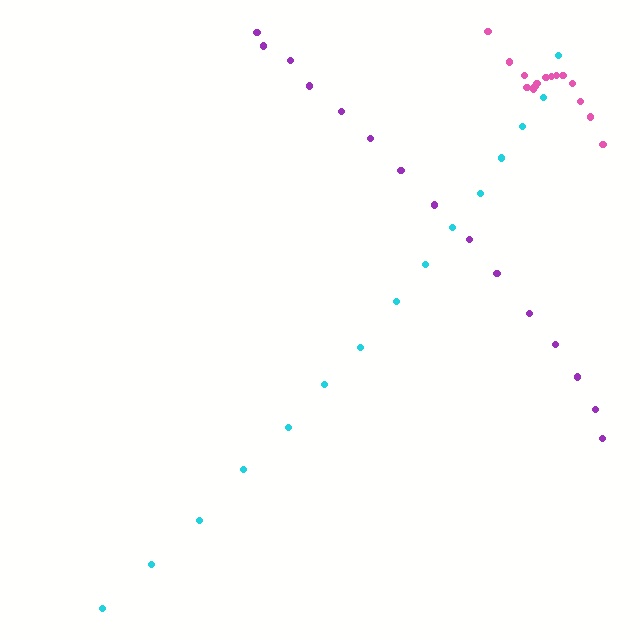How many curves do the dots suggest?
There are 3 distinct paths.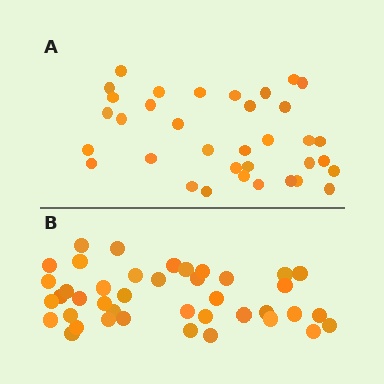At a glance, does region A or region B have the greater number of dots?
Region B (the bottom region) has more dots.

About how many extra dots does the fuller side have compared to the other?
Region B has about 6 more dots than region A.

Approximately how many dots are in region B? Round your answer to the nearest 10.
About 40 dots. (The exact count is 41, which rounds to 40.)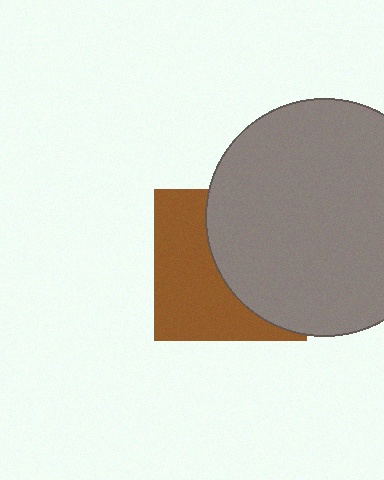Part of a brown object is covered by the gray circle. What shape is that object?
It is a square.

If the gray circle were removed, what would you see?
You would see the complete brown square.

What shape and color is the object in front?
The object in front is a gray circle.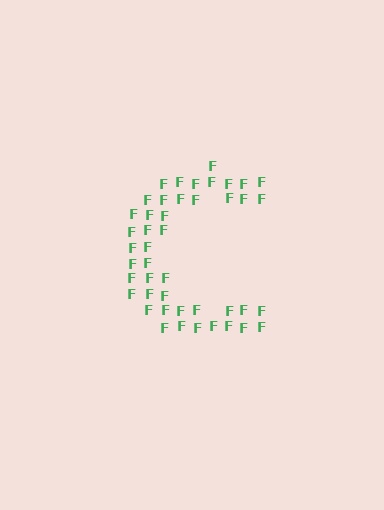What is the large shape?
The large shape is the letter C.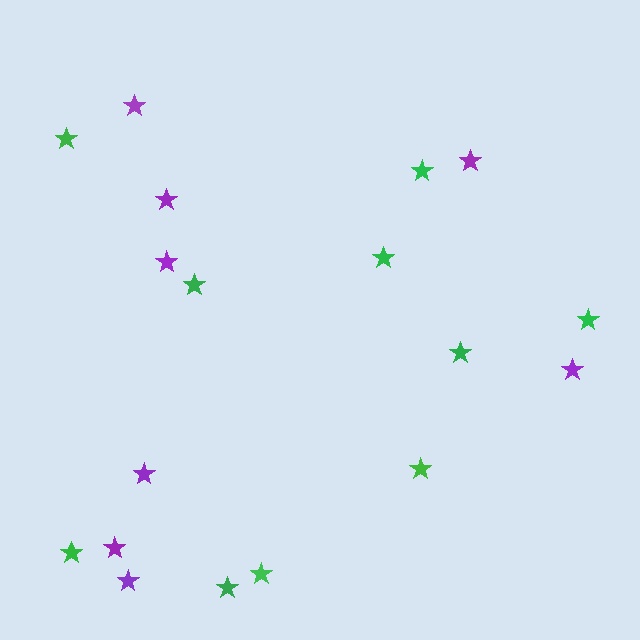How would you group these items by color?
There are 2 groups: one group of purple stars (8) and one group of green stars (10).